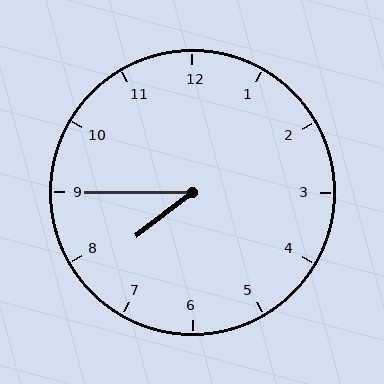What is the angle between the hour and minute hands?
Approximately 38 degrees.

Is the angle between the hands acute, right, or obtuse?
It is acute.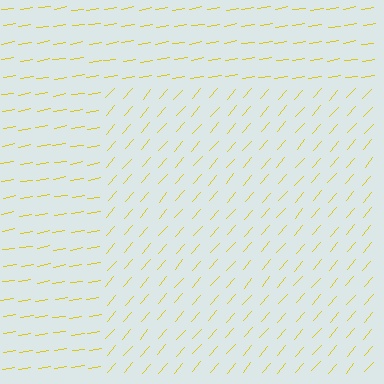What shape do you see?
I see a rectangle.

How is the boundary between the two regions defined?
The boundary is defined purely by a change in line orientation (approximately 39 degrees difference). All lines are the same color and thickness.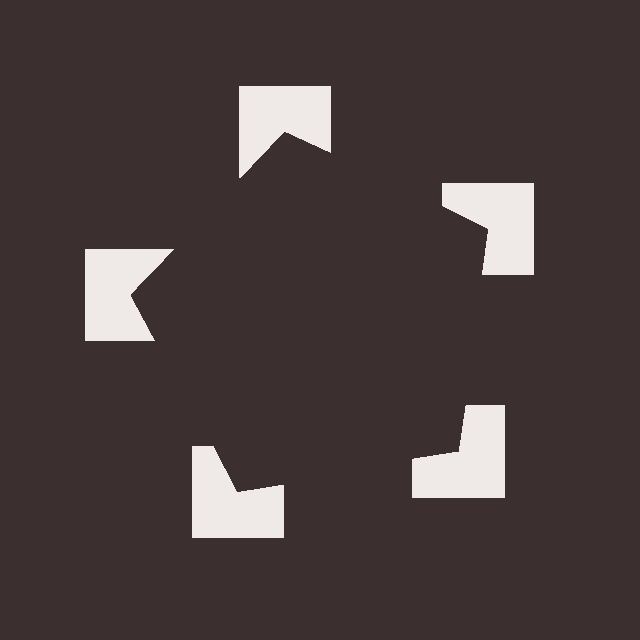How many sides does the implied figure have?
5 sides.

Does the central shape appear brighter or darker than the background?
It typically appears slightly darker than the background, even though no actual brightness change is drawn.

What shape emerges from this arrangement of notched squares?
An illusory pentagon — its edges are inferred from the aligned wedge cuts in the notched squares, not physically drawn.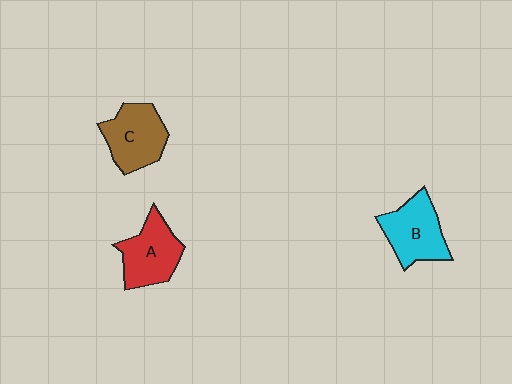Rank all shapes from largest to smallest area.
From largest to smallest: B (cyan), C (brown), A (red).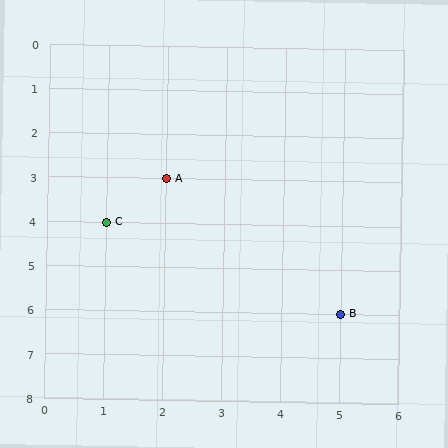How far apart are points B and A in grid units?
Points B and A are 3 columns and 3 rows apart (about 4.2 grid units diagonally).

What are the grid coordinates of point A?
Point A is at grid coordinates (2, 3).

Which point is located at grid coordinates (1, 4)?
Point C is at (1, 4).